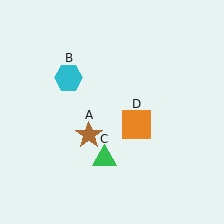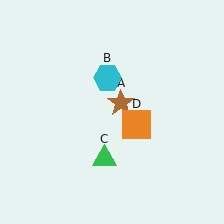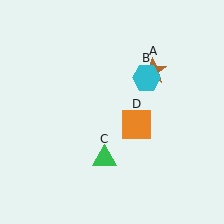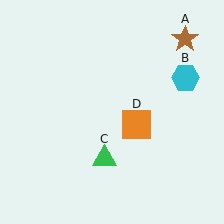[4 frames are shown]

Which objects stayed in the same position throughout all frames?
Green triangle (object C) and orange square (object D) remained stationary.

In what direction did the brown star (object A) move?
The brown star (object A) moved up and to the right.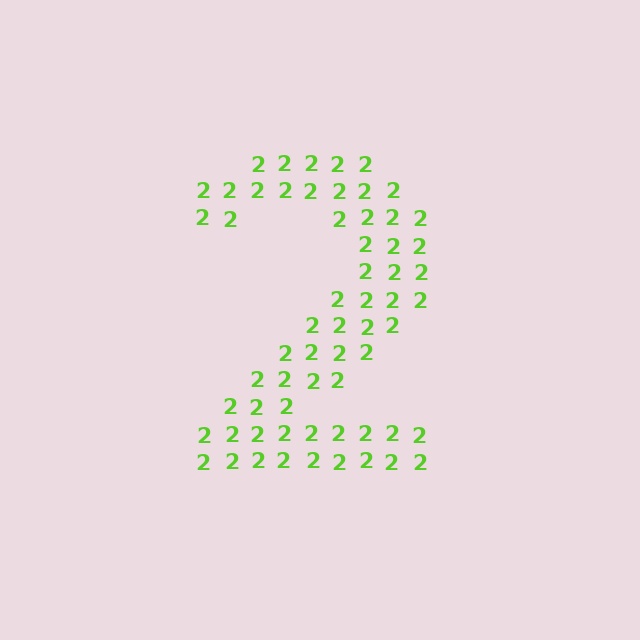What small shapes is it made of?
It is made of small digit 2's.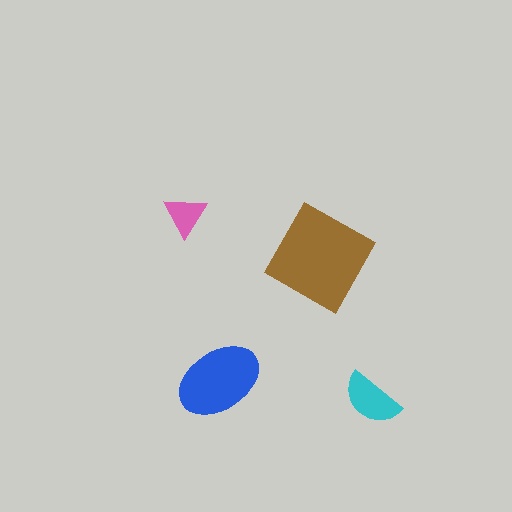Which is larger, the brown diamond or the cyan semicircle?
The brown diamond.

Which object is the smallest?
The pink triangle.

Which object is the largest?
The brown diamond.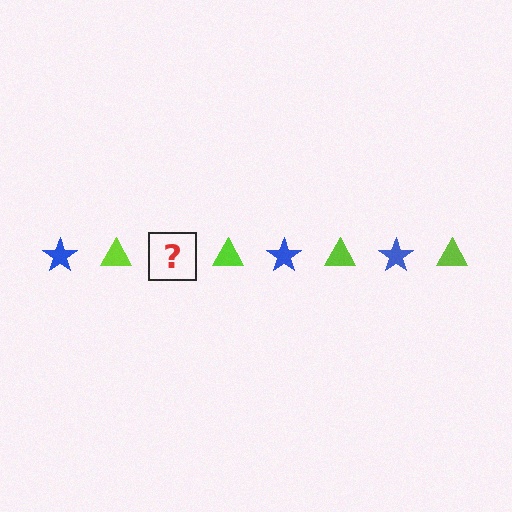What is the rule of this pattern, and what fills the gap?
The rule is that the pattern alternates between blue star and lime triangle. The gap should be filled with a blue star.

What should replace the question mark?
The question mark should be replaced with a blue star.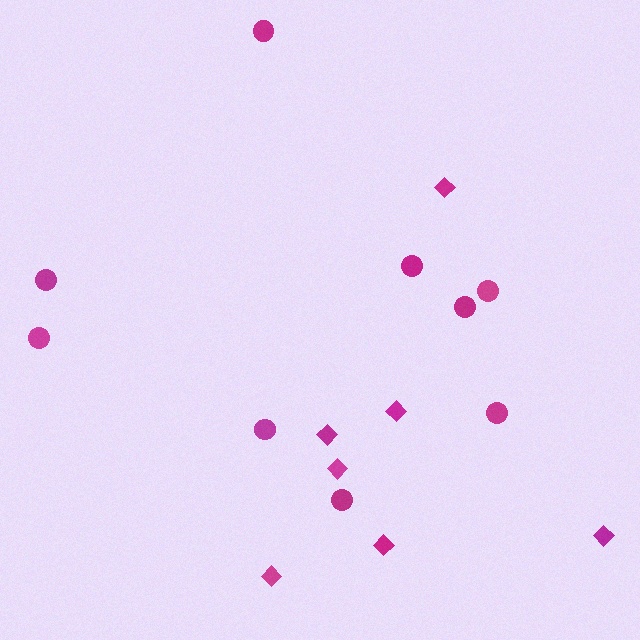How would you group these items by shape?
There are 2 groups: one group of diamonds (7) and one group of circles (9).